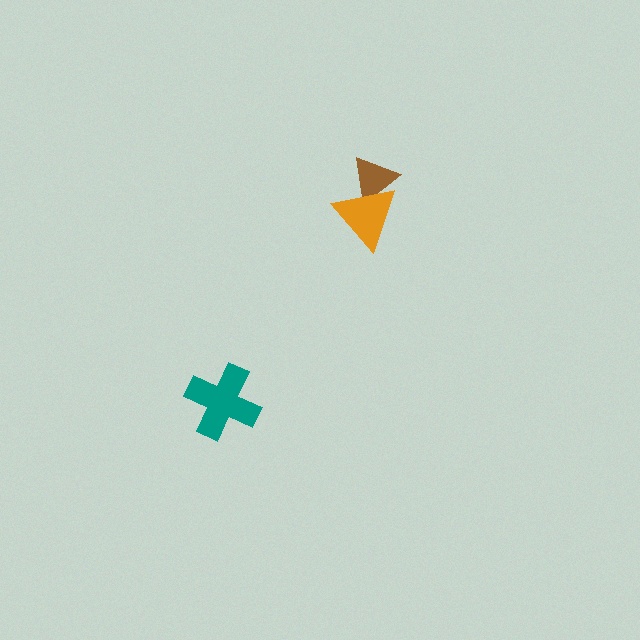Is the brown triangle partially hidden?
Yes, it is partially covered by another shape.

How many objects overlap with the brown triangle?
1 object overlaps with the brown triangle.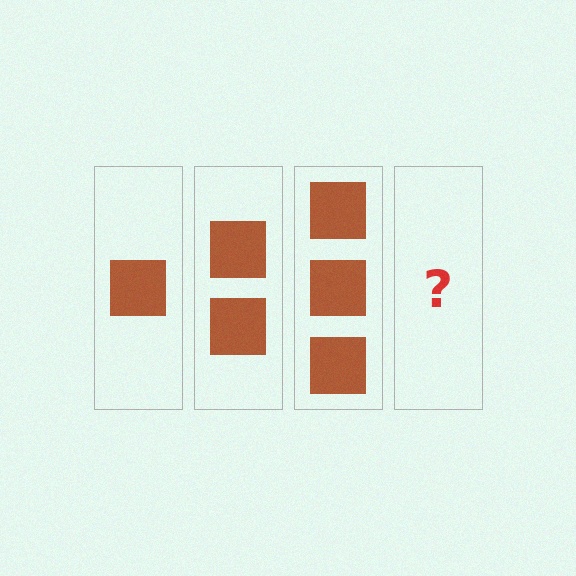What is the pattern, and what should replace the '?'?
The pattern is that each step adds one more square. The '?' should be 4 squares.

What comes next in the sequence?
The next element should be 4 squares.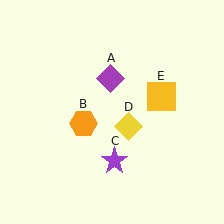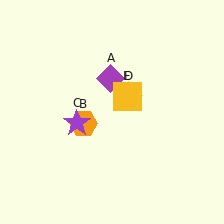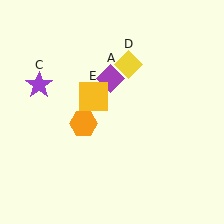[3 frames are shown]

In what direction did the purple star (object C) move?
The purple star (object C) moved up and to the left.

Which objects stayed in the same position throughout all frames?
Purple diamond (object A) and orange hexagon (object B) remained stationary.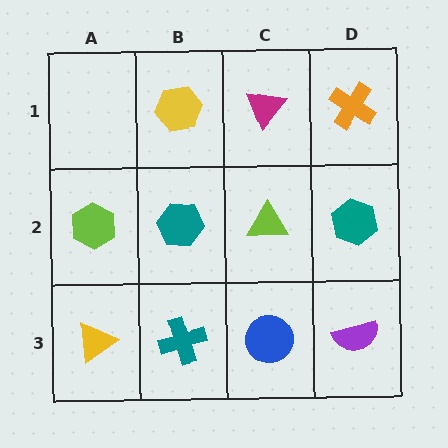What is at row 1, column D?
An orange cross.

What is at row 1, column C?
A magenta triangle.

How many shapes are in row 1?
3 shapes.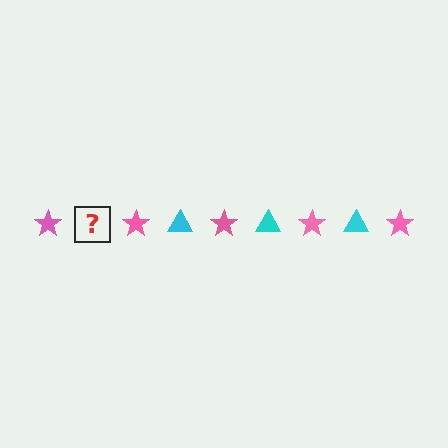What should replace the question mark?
The question mark should be replaced with a cyan triangle.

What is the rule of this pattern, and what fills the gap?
The rule is that the pattern alternates between pink star and cyan triangle. The gap should be filled with a cyan triangle.